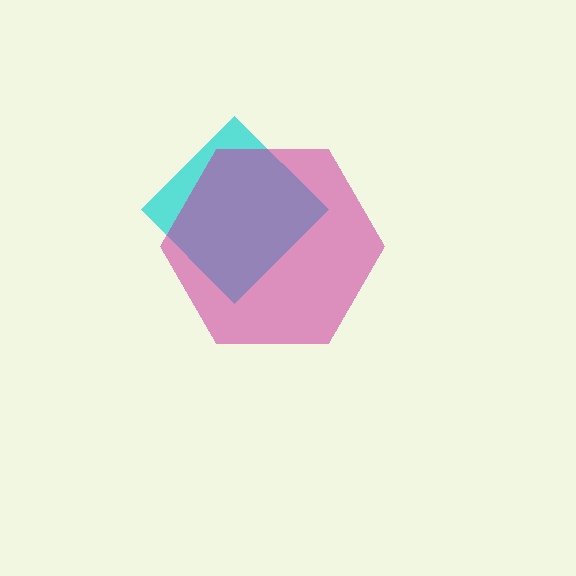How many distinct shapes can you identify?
There are 2 distinct shapes: a cyan diamond, a magenta hexagon.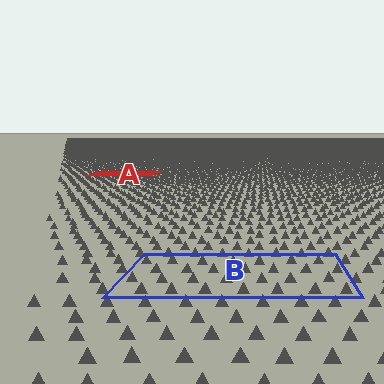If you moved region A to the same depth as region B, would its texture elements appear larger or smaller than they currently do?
They would appear larger. At a closer depth, the same texture elements are projected at a bigger on-screen size.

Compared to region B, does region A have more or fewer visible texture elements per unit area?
Region A has more texture elements per unit area — they are packed more densely because it is farther away.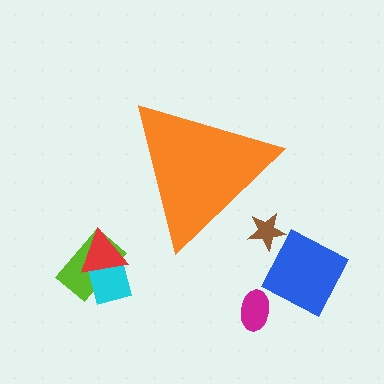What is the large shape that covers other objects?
An orange triangle.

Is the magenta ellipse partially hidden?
No, the magenta ellipse is fully visible.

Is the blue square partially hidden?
No, the blue square is fully visible.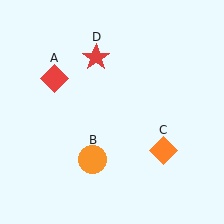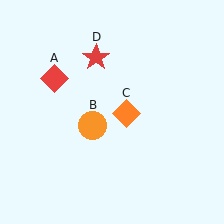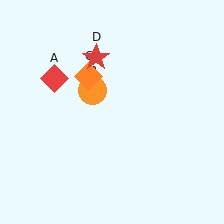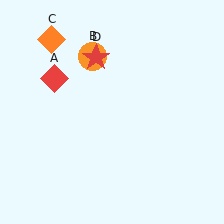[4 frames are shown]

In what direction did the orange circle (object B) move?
The orange circle (object B) moved up.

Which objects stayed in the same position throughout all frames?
Red diamond (object A) and red star (object D) remained stationary.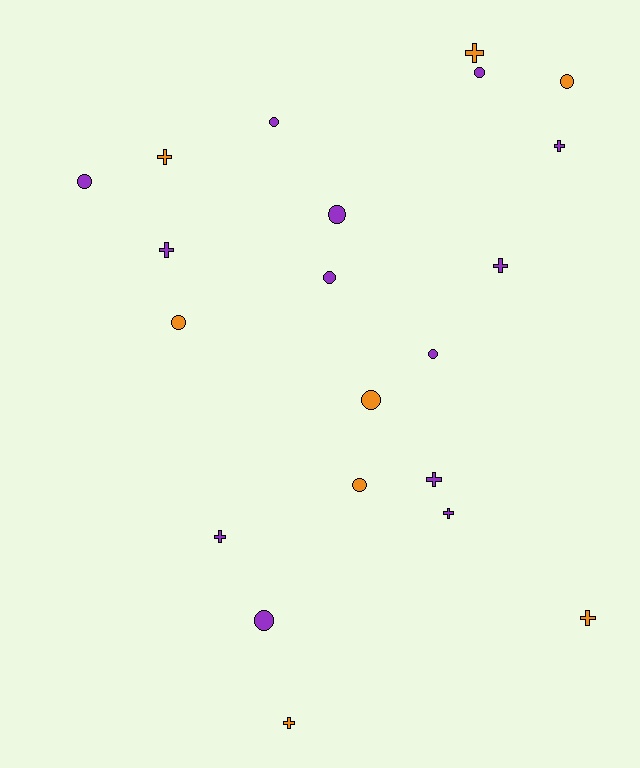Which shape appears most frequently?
Circle, with 11 objects.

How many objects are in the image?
There are 21 objects.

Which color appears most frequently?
Purple, with 13 objects.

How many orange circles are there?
There are 4 orange circles.